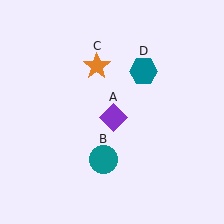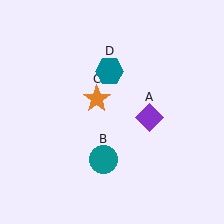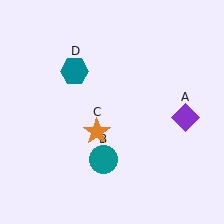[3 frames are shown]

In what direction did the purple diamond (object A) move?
The purple diamond (object A) moved right.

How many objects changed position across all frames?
3 objects changed position: purple diamond (object A), orange star (object C), teal hexagon (object D).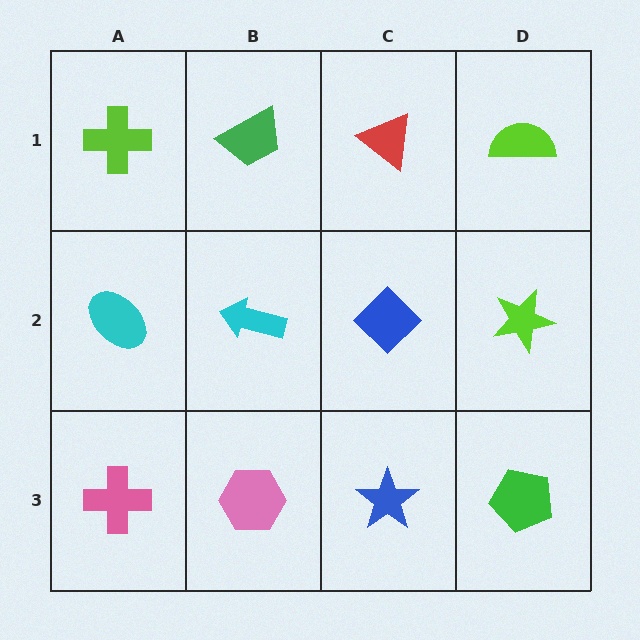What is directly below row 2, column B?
A pink hexagon.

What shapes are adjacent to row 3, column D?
A lime star (row 2, column D), a blue star (row 3, column C).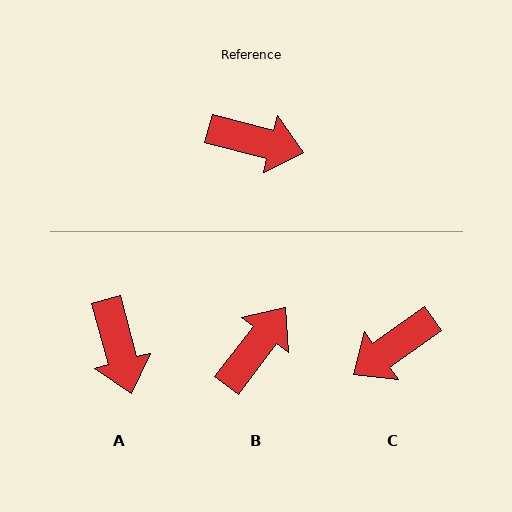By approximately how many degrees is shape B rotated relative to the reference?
Approximately 67 degrees counter-clockwise.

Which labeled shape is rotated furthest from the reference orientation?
C, about 130 degrees away.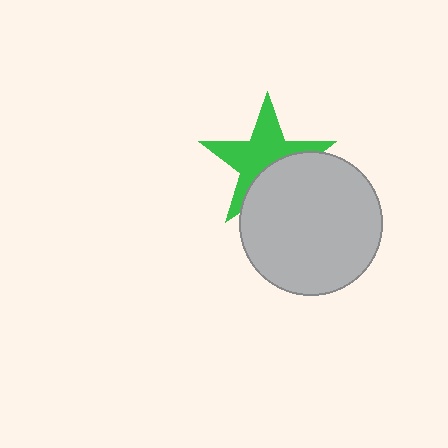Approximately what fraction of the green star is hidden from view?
Roughly 40% of the green star is hidden behind the light gray circle.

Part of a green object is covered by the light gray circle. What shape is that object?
It is a star.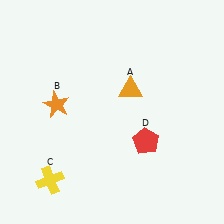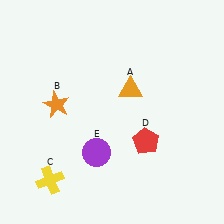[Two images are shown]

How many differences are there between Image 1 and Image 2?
There is 1 difference between the two images.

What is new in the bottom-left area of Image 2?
A purple circle (E) was added in the bottom-left area of Image 2.